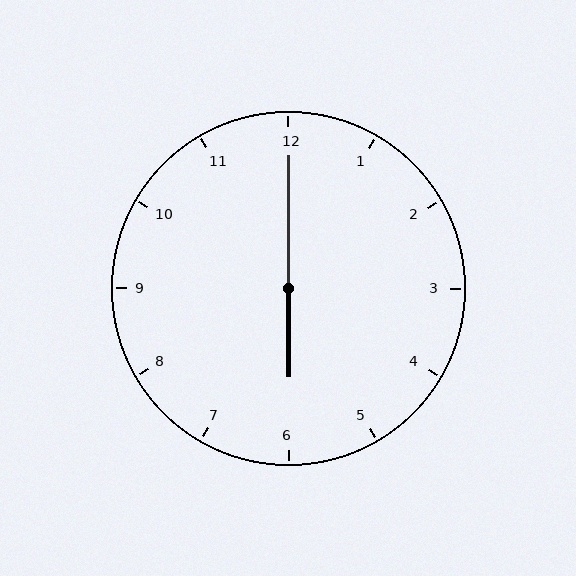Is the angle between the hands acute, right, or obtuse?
It is obtuse.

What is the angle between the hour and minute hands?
Approximately 180 degrees.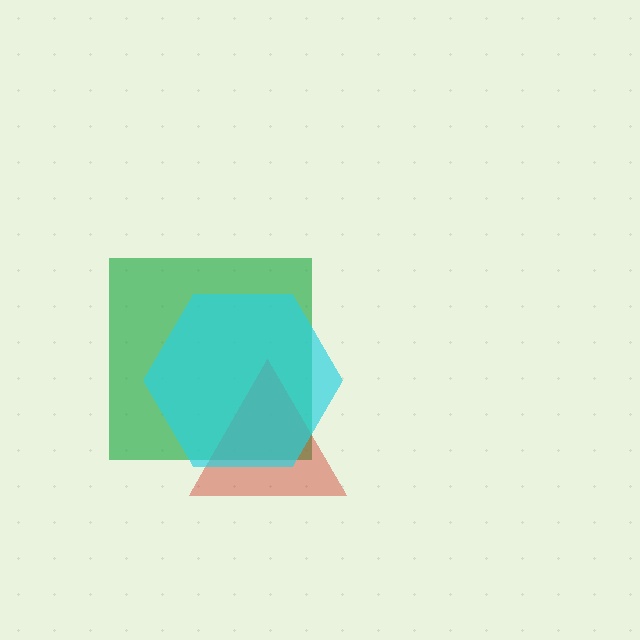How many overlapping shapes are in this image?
There are 3 overlapping shapes in the image.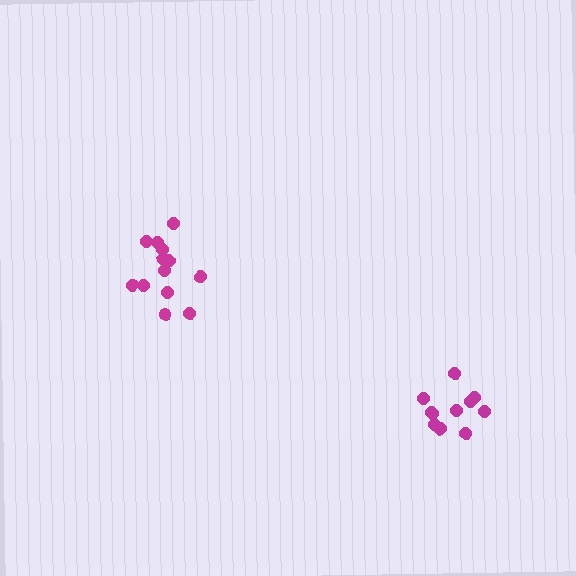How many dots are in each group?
Group 1: 13 dots, Group 2: 11 dots (24 total).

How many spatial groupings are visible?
There are 2 spatial groupings.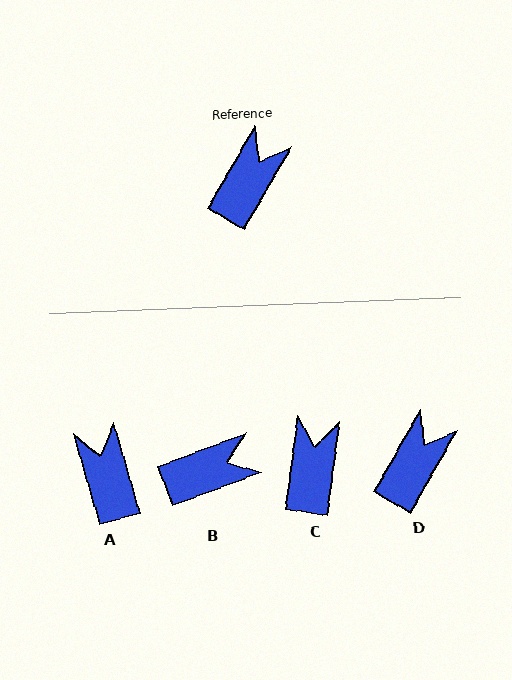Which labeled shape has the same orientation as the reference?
D.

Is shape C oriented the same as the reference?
No, it is off by about 23 degrees.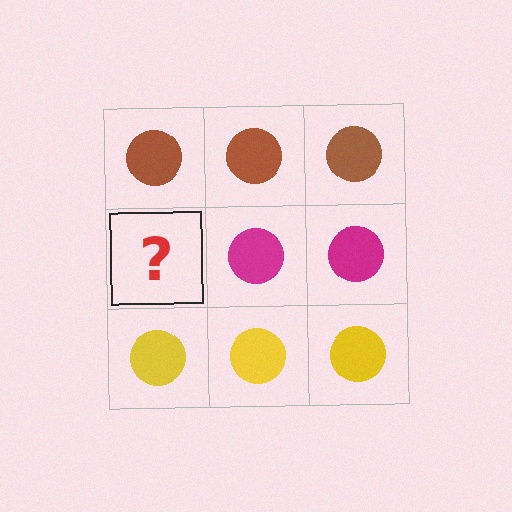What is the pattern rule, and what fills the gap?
The rule is that each row has a consistent color. The gap should be filled with a magenta circle.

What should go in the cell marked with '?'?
The missing cell should contain a magenta circle.